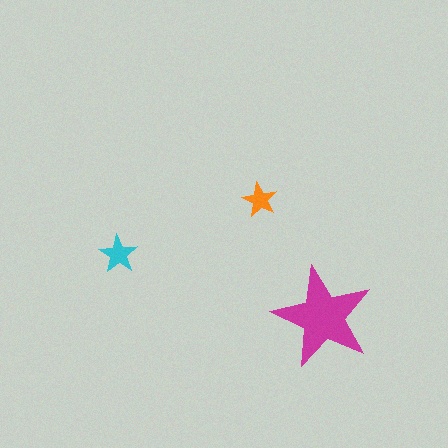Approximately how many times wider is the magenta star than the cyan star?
About 2.5 times wider.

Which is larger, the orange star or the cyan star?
The cyan one.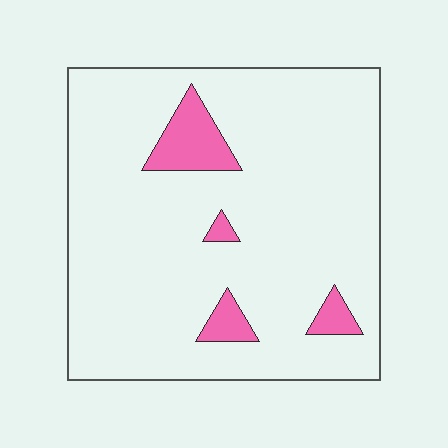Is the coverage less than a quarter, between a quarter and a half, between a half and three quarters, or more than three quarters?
Less than a quarter.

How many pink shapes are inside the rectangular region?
4.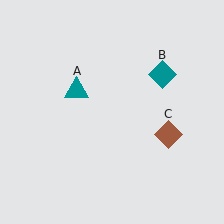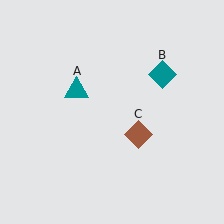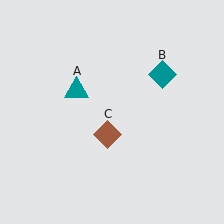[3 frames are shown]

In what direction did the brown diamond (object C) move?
The brown diamond (object C) moved left.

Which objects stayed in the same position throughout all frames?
Teal triangle (object A) and teal diamond (object B) remained stationary.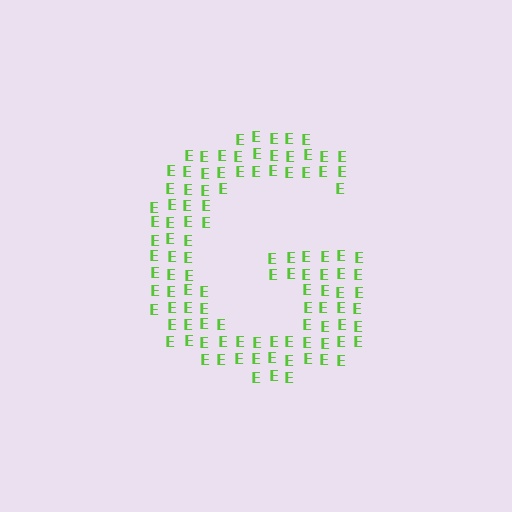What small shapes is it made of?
It is made of small letter E's.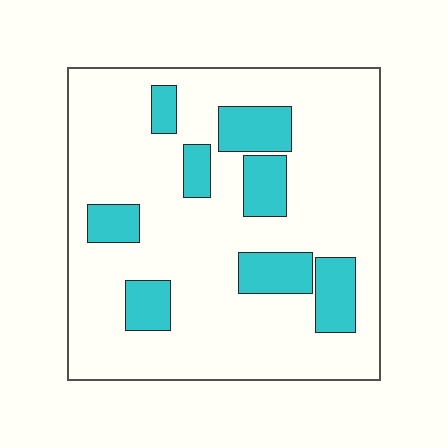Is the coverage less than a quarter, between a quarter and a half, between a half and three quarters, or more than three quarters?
Less than a quarter.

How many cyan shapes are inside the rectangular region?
8.